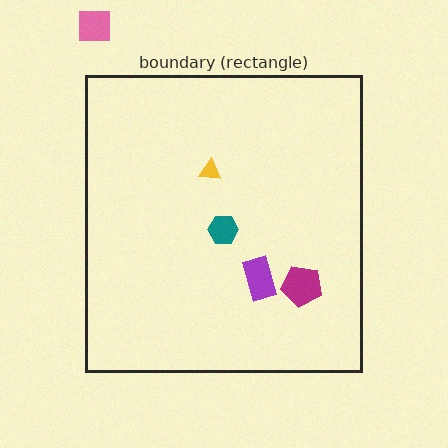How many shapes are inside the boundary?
4 inside, 1 outside.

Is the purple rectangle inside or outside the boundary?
Inside.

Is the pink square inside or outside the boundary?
Outside.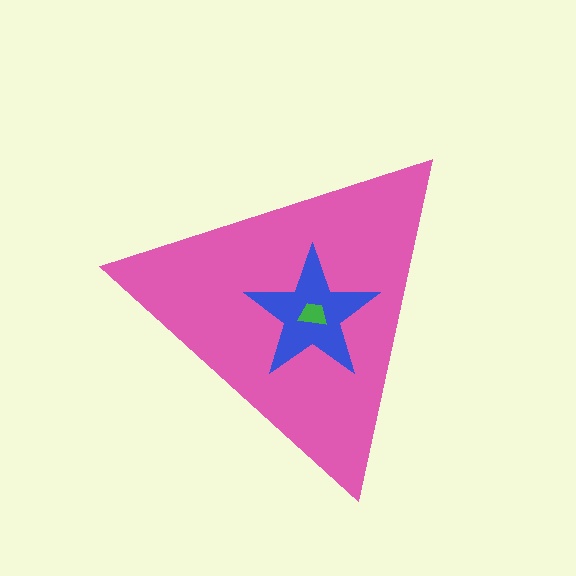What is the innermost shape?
The green trapezoid.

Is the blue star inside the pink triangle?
Yes.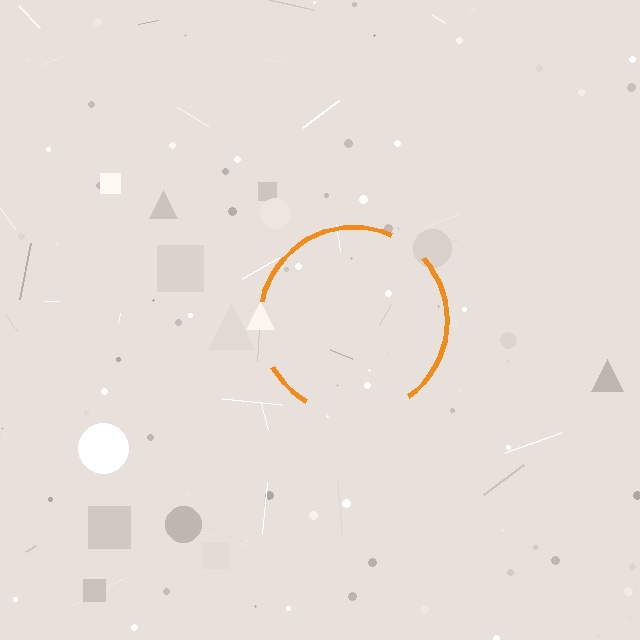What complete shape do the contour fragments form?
The contour fragments form a circle.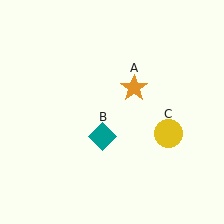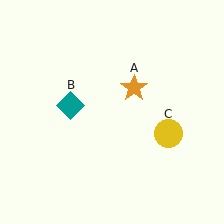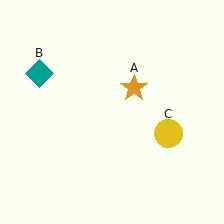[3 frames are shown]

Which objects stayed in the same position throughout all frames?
Orange star (object A) and yellow circle (object C) remained stationary.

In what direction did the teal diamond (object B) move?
The teal diamond (object B) moved up and to the left.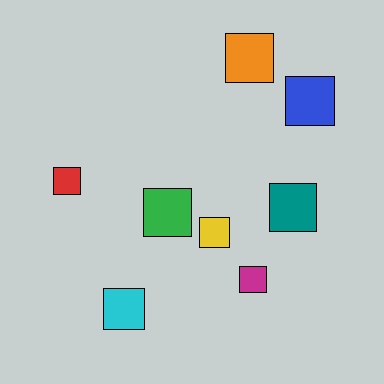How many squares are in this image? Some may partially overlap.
There are 8 squares.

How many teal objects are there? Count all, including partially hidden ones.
There is 1 teal object.